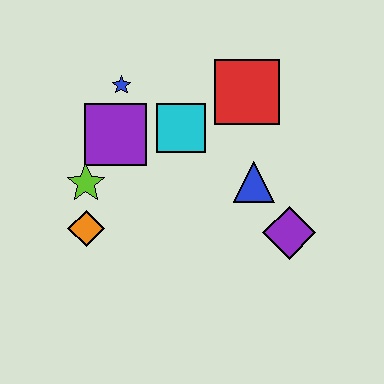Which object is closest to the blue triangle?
The purple diamond is closest to the blue triangle.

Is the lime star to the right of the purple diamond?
No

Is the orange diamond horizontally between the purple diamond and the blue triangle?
No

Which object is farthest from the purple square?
The purple diamond is farthest from the purple square.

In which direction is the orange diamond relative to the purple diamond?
The orange diamond is to the left of the purple diamond.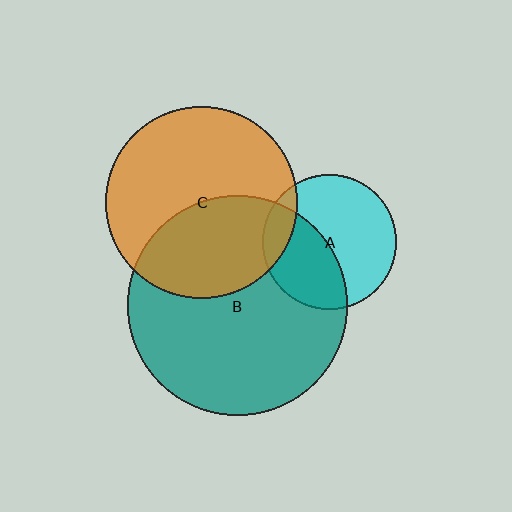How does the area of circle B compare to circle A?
Approximately 2.7 times.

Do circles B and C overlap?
Yes.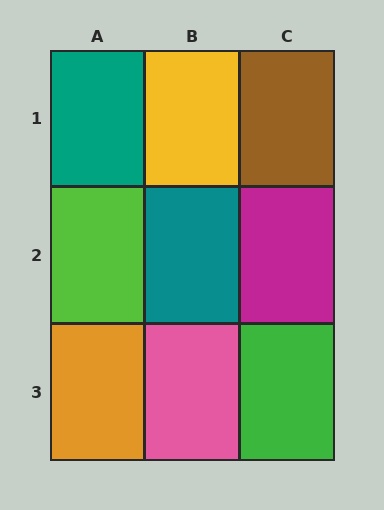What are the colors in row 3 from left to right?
Orange, pink, green.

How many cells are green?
1 cell is green.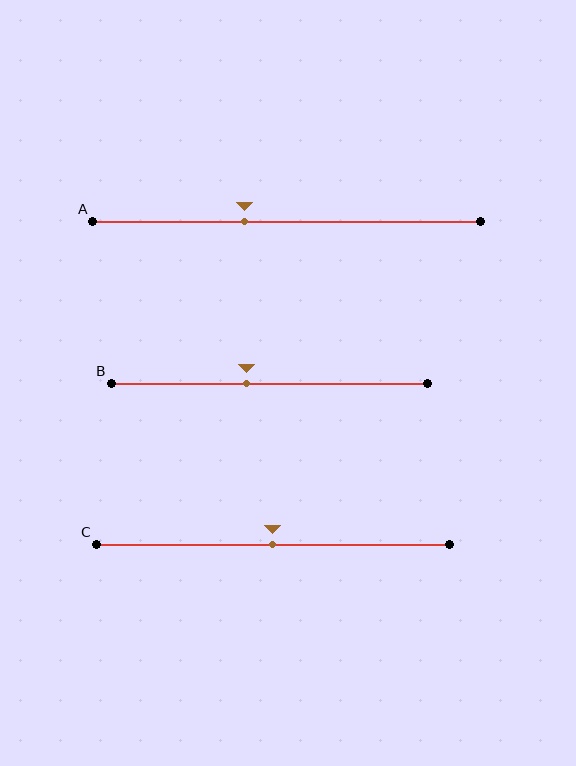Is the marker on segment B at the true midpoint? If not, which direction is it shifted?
No, the marker on segment B is shifted to the left by about 7% of the segment length.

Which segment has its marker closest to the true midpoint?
Segment C has its marker closest to the true midpoint.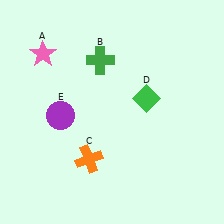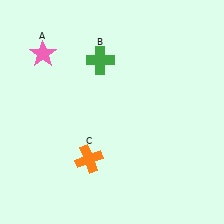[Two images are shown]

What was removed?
The green diamond (D), the purple circle (E) were removed in Image 2.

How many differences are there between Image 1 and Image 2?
There are 2 differences between the two images.